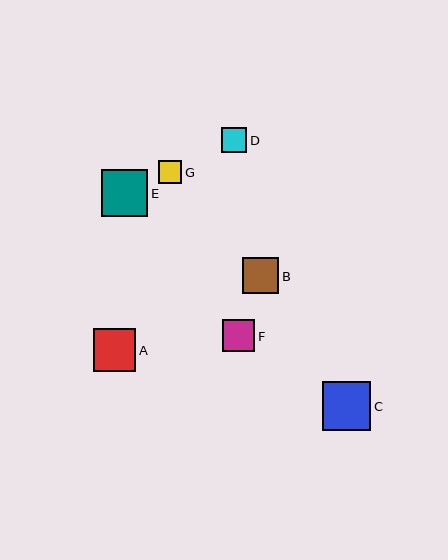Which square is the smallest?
Square G is the smallest with a size of approximately 23 pixels.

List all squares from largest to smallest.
From largest to smallest: C, E, A, B, F, D, G.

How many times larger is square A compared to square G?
Square A is approximately 1.8 times the size of square G.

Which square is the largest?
Square C is the largest with a size of approximately 49 pixels.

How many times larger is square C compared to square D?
Square C is approximately 1.9 times the size of square D.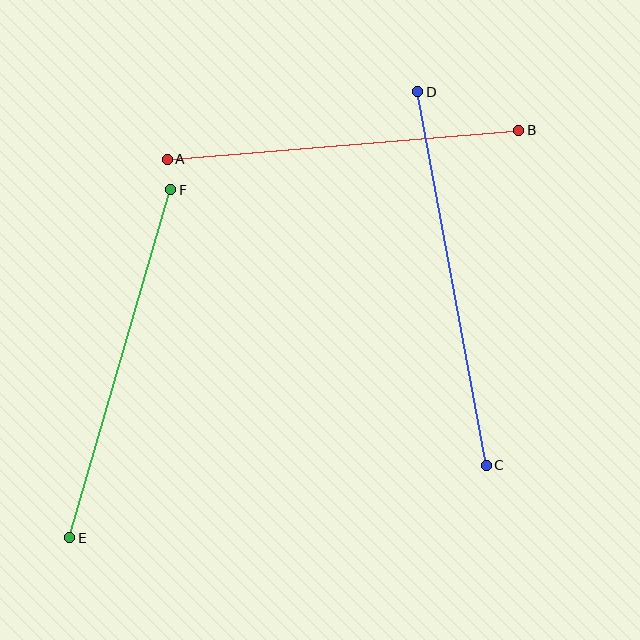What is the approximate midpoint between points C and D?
The midpoint is at approximately (452, 278) pixels.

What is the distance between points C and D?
The distance is approximately 380 pixels.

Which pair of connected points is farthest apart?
Points C and D are farthest apart.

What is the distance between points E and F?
The distance is approximately 362 pixels.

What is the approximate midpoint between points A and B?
The midpoint is at approximately (343, 145) pixels.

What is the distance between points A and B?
The distance is approximately 353 pixels.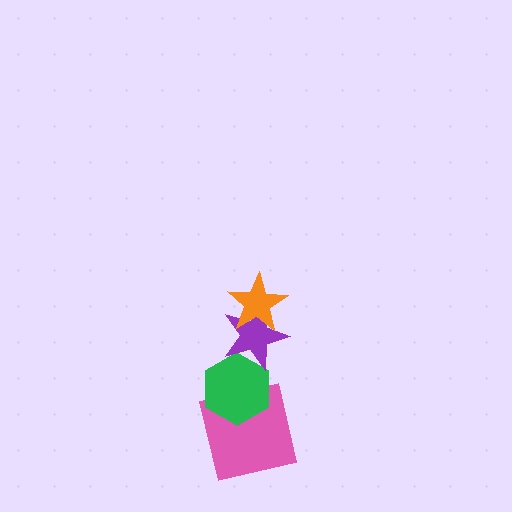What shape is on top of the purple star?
The orange star is on top of the purple star.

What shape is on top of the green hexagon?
The purple star is on top of the green hexagon.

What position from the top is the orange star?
The orange star is 1st from the top.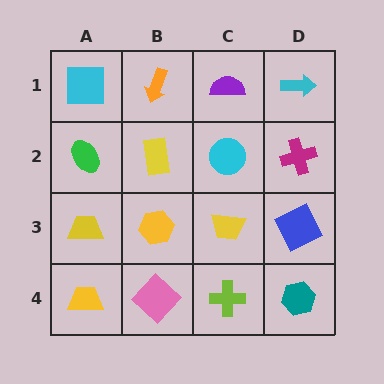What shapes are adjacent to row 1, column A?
A green ellipse (row 2, column A), an orange arrow (row 1, column B).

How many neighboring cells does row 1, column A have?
2.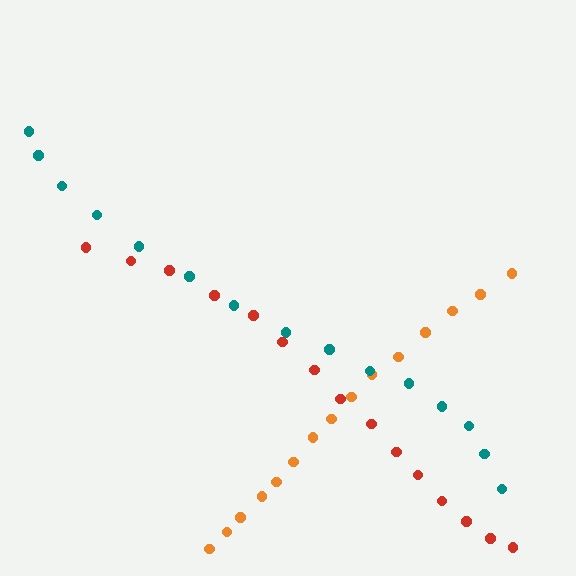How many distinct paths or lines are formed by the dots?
There are 3 distinct paths.